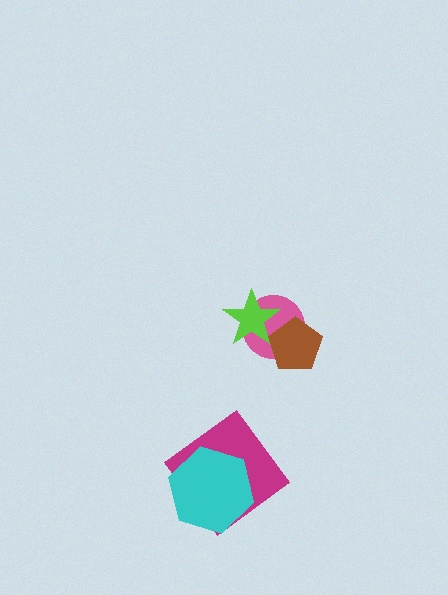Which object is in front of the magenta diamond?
The cyan hexagon is in front of the magenta diamond.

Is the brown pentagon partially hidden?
Yes, it is partially covered by another shape.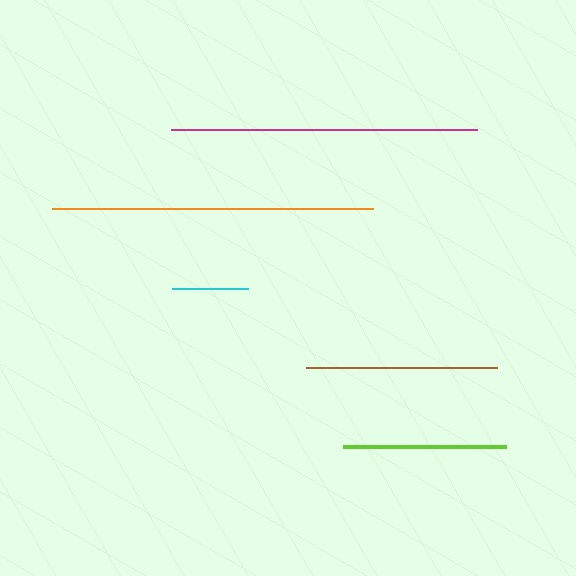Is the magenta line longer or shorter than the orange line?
The orange line is longer than the magenta line.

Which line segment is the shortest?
The cyan line is the shortest at approximately 76 pixels.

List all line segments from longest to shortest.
From longest to shortest: orange, magenta, brown, lime, cyan.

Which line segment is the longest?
The orange line is the longest at approximately 322 pixels.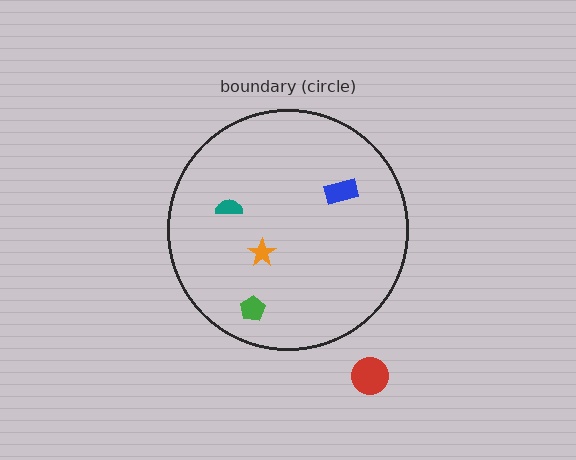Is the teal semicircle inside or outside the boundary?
Inside.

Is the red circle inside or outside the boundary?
Outside.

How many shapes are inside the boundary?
4 inside, 1 outside.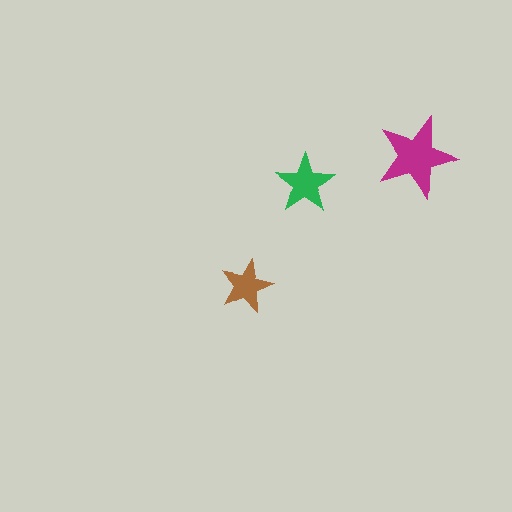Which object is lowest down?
The brown star is bottommost.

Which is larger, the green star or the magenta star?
The magenta one.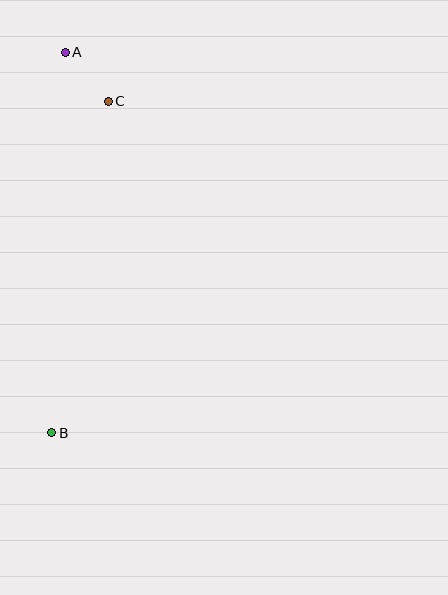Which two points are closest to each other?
Points A and C are closest to each other.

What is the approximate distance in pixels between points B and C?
The distance between B and C is approximately 336 pixels.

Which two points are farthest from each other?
Points A and B are farthest from each other.